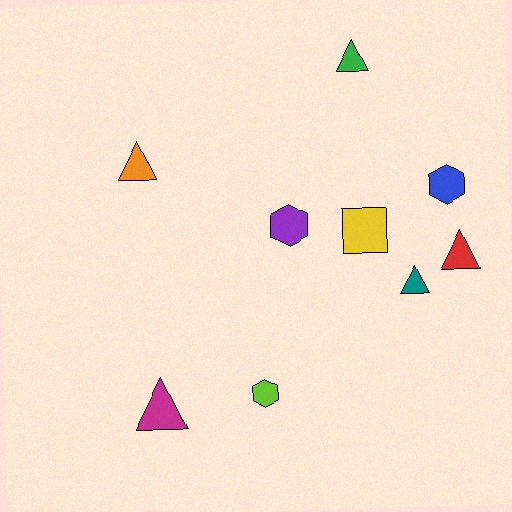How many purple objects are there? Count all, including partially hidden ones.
There is 1 purple object.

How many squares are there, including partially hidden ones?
There is 1 square.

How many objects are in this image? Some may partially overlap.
There are 9 objects.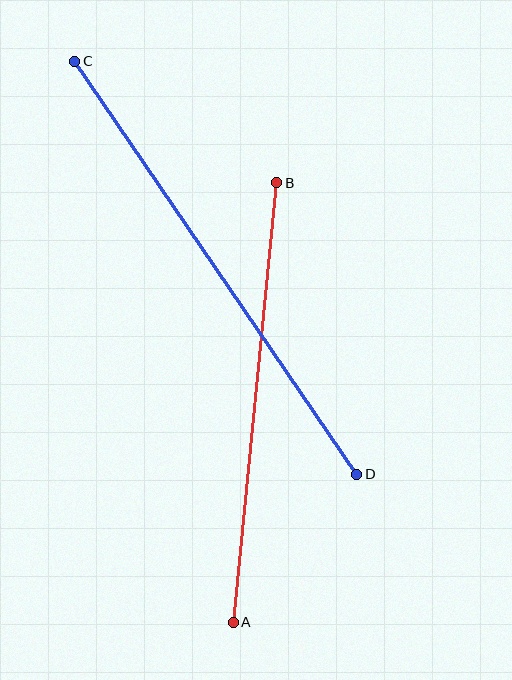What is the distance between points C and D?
The distance is approximately 500 pixels.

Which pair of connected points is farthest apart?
Points C and D are farthest apart.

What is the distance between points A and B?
The distance is approximately 442 pixels.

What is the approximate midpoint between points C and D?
The midpoint is at approximately (216, 268) pixels.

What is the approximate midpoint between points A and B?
The midpoint is at approximately (255, 403) pixels.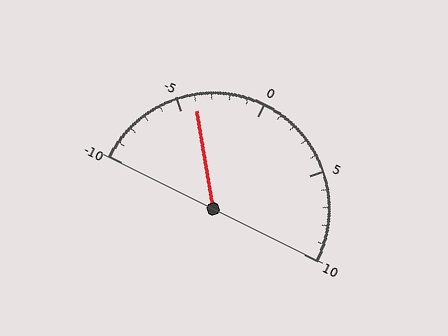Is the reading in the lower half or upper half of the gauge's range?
The reading is in the lower half of the range (-10 to 10).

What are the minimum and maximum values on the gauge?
The gauge ranges from -10 to 10.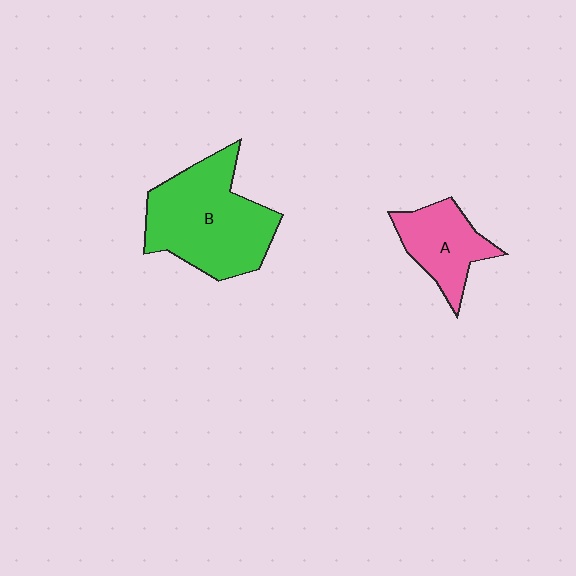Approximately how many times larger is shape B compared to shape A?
Approximately 1.9 times.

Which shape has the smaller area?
Shape A (pink).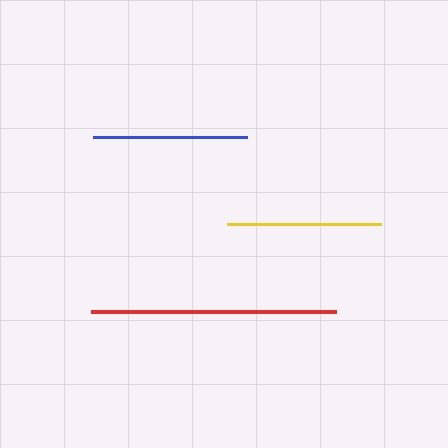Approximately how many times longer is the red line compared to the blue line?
The red line is approximately 1.6 times the length of the blue line.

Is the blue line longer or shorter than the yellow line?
The blue line is longer than the yellow line.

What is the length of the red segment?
The red segment is approximately 246 pixels long.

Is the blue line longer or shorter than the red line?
The red line is longer than the blue line.